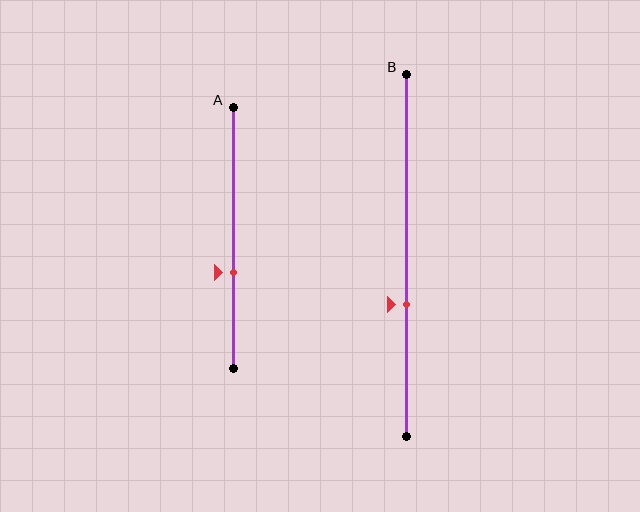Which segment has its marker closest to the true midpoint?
Segment A has its marker closest to the true midpoint.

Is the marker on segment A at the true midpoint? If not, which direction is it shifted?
No, the marker on segment A is shifted downward by about 13% of the segment length.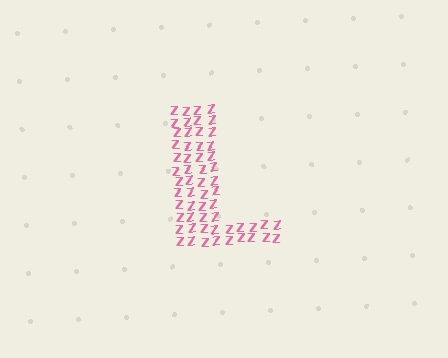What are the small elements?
The small elements are letter Z's.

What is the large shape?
The large shape is the letter L.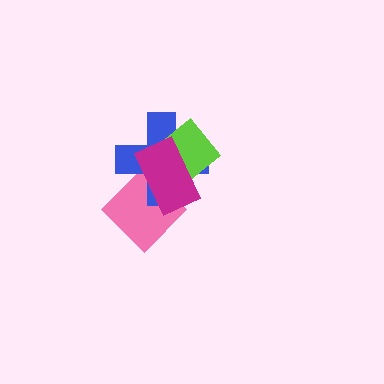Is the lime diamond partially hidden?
Yes, it is partially covered by another shape.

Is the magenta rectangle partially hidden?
No, no other shape covers it.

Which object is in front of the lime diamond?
The magenta rectangle is in front of the lime diamond.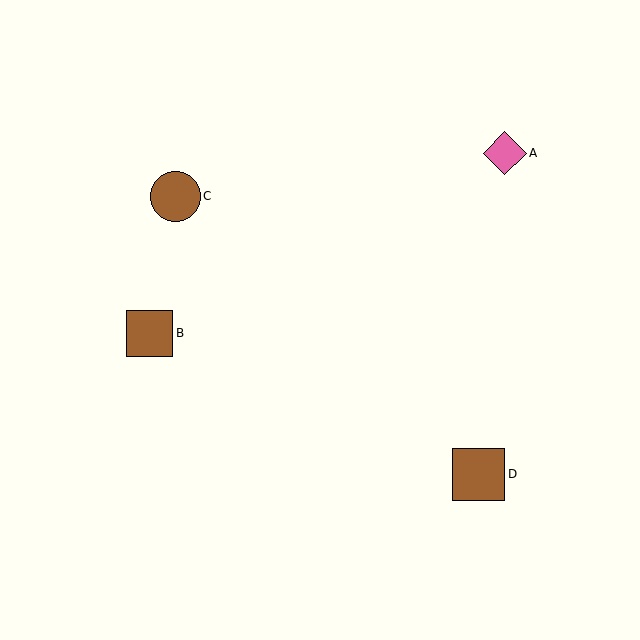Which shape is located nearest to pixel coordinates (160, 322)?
The brown square (labeled B) at (150, 333) is nearest to that location.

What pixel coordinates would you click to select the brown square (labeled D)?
Click at (479, 474) to select the brown square D.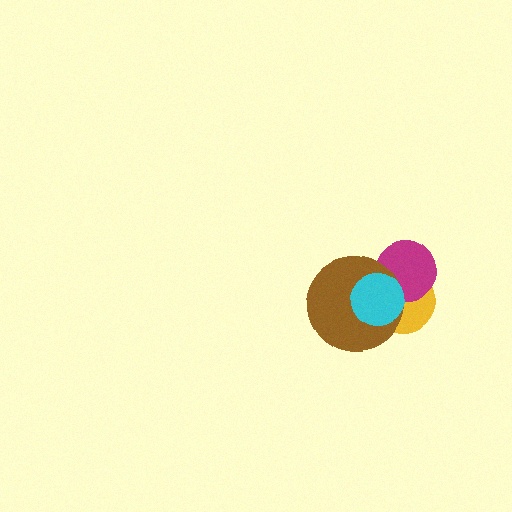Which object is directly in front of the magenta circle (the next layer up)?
The brown circle is directly in front of the magenta circle.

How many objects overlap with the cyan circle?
3 objects overlap with the cyan circle.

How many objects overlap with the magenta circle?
3 objects overlap with the magenta circle.